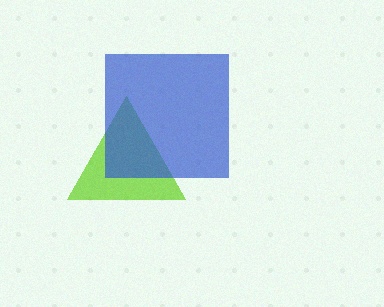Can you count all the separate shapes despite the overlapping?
Yes, there are 2 separate shapes.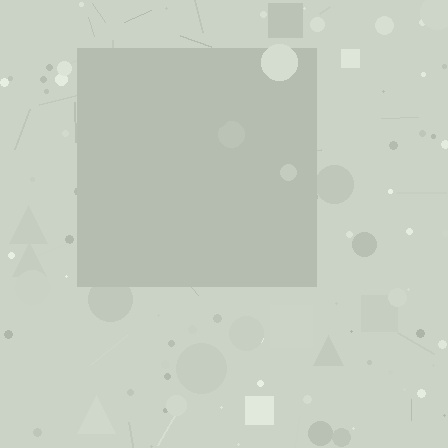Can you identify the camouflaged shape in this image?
The camouflaged shape is a square.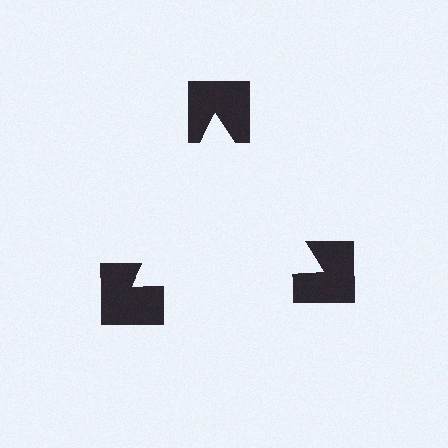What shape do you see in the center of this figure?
An illusory triangle — its edges are inferred from the aligned wedge cuts in the notched squares, not physically drawn.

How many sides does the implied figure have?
3 sides.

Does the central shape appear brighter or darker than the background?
It typically appears slightly brighter than the background, even though no actual brightness change is drawn.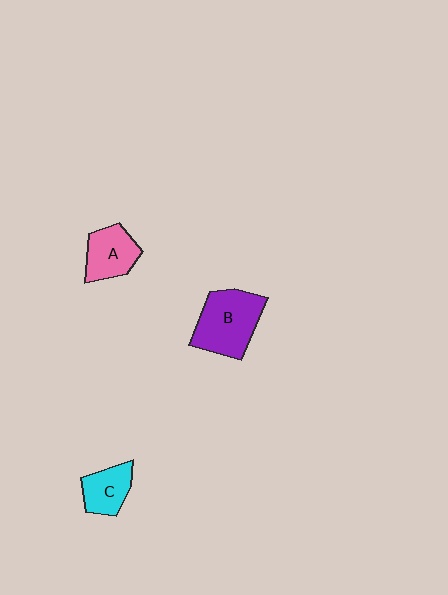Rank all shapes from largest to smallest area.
From largest to smallest: B (purple), A (pink), C (cyan).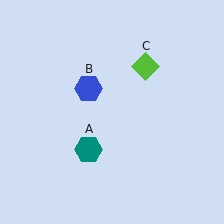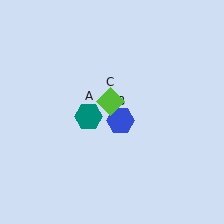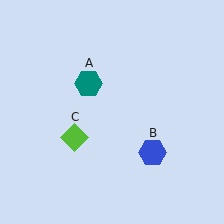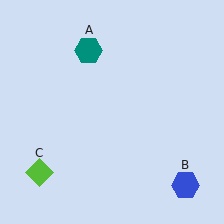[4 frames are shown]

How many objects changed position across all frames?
3 objects changed position: teal hexagon (object A), blue hexagon (object B), lime diamond (object C).